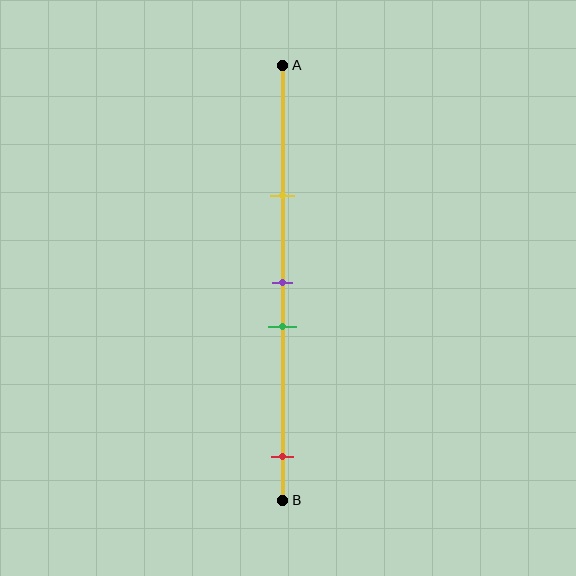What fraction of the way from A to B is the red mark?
The red mark is approximately 90% (0.9) of the way from A to B.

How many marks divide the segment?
There are 4 marks dividing the segment.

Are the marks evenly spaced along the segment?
No, the marks are not evenly spaced.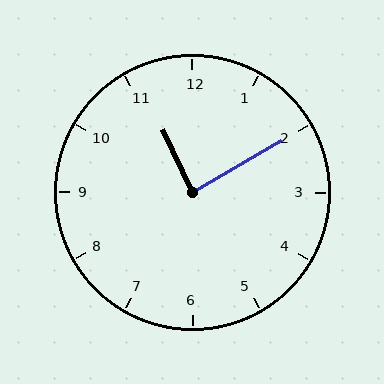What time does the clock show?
11:10.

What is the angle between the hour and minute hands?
Approximately 85 degrees.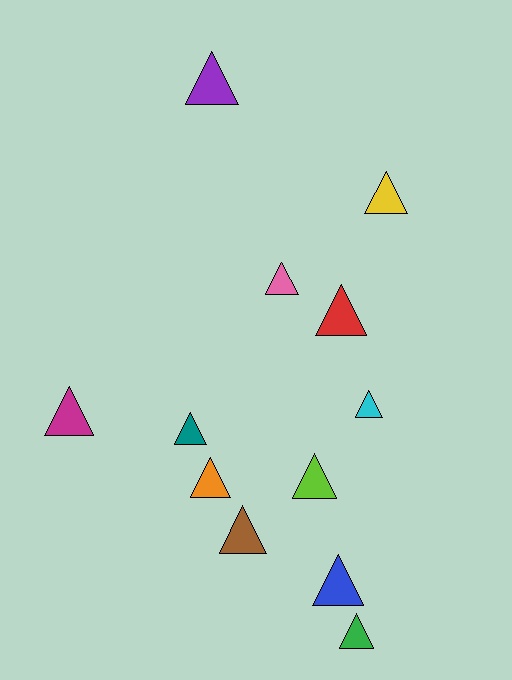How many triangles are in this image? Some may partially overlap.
There are 12 triangles.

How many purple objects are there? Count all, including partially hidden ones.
There is 1 purple object.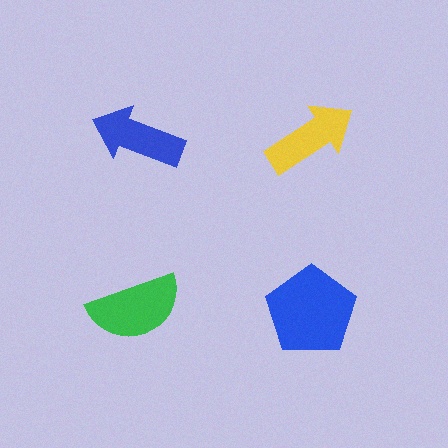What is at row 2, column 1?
A green semicircle.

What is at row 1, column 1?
A blue arrow.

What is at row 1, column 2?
A yellow arrow.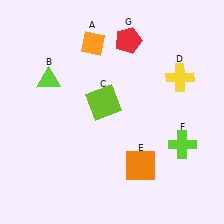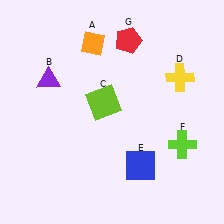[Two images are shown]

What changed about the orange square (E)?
In Image 1, E is orange. In Image 2, it changed to blue.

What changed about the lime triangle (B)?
In Image 1, B is lime. In Image 2, it changed to purple.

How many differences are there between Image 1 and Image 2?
There are 2 differences between the two images.